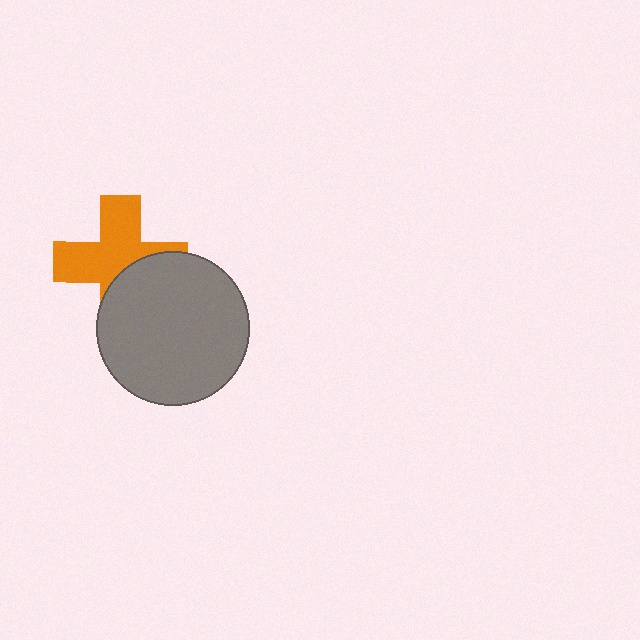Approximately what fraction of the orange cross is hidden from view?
Roughly 39% of the orange cross is hidden behind the gray circle.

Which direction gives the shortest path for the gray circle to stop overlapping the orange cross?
Moving toward the lower-right gives the shortest separation.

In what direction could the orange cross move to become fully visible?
The orange cross could move toward the upper-left. That would shift it out from behind the gray circle entirely.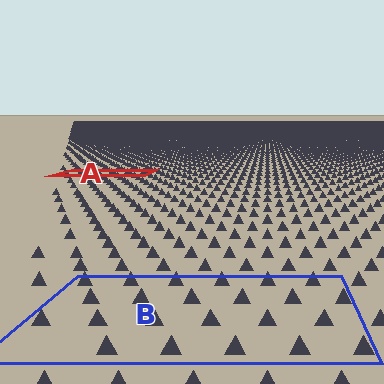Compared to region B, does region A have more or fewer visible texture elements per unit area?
Region A has more texture elements per unit area — they are packed more densely because it is farther away.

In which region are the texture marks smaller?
The texture marks are smaller in region A, because it is farther away.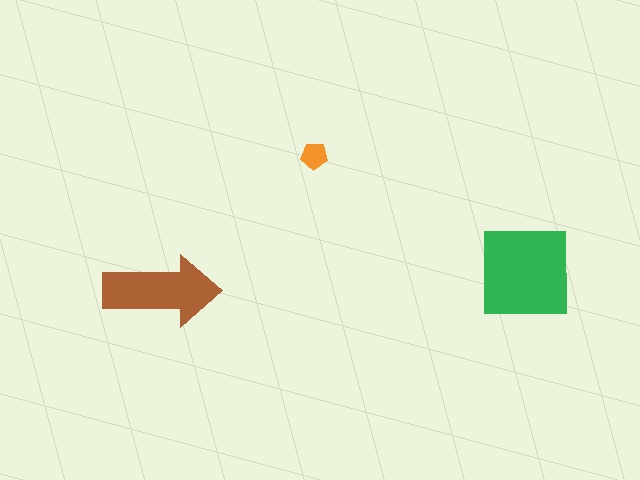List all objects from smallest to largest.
The orange pentagon, the brown arrow, the green square.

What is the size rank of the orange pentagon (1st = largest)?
3rd.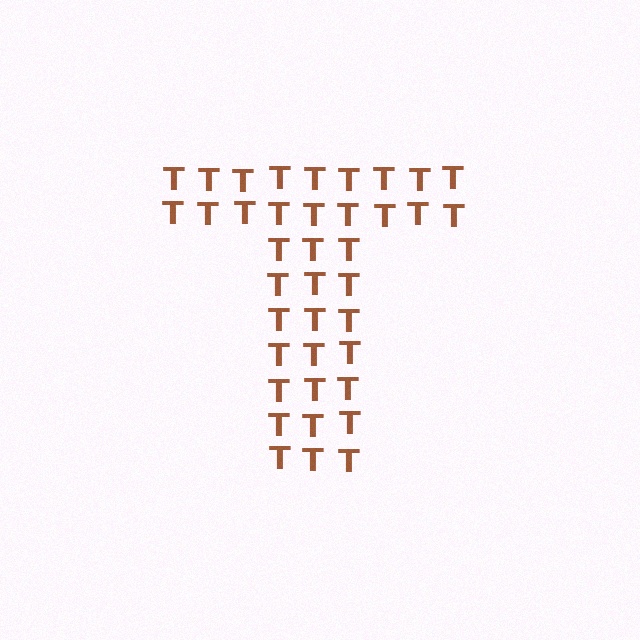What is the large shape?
The large shape is the letter T.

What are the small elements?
The small elements are letter T's.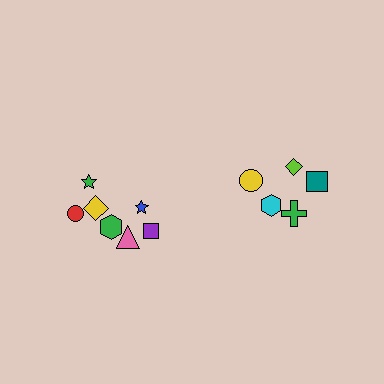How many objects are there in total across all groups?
There are 12 objects.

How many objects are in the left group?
There are 7 objects.